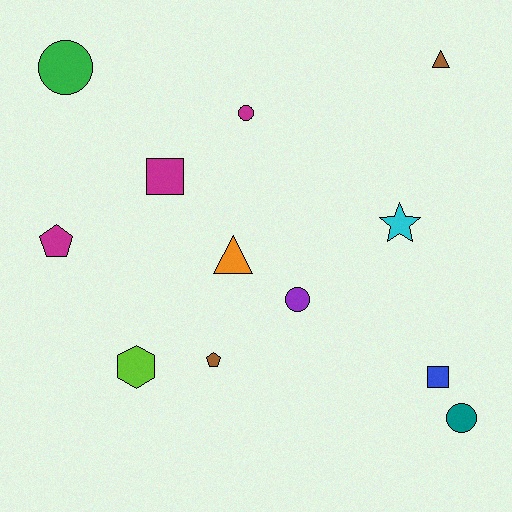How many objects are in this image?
There are 12 objects.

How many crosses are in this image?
There are no crosses.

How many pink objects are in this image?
There are no pink objects.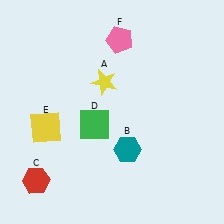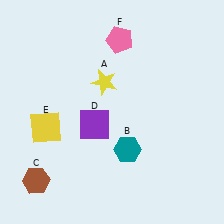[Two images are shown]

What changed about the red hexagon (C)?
In Image 1, C is red. In Image 2, it changed to brown.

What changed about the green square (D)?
In Image 1, D is green. In Image 2, it changed to purple.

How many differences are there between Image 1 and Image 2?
There are 2 differences between the two images.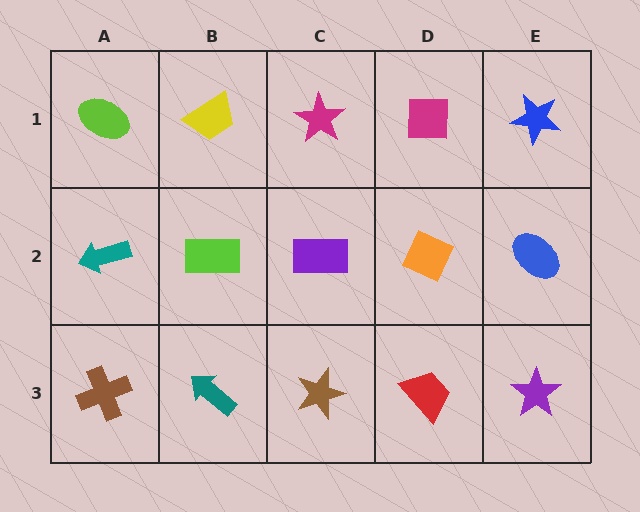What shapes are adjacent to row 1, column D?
An orange diamond (row 2, column D), a magenta star (row 1, column C), a blue star (row 1, column E).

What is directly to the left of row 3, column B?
A brown cross.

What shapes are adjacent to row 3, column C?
A purple rectangle (row 2, column C), a teal arrow (row 3, column B), a red trapezoid (row 3, column D).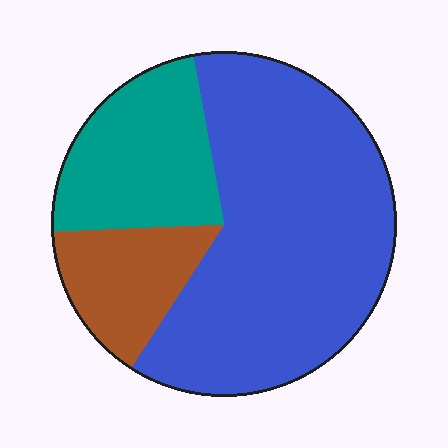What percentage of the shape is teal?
Teal covers roughly 25% of the shape.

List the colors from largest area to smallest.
From largest to smallest: blue, teal, brown.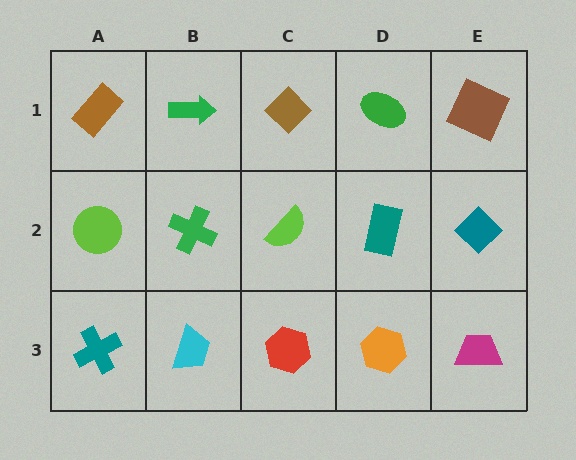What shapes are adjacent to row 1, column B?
A green cross (row 2, column B), a brown rectangle (row 1, column A), a brown diamond (row 1, column C).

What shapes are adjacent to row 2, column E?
A brown square (row 1, column E), a magenta trapezoid (row 3, column E), a teal rectangle (row 2, column D).